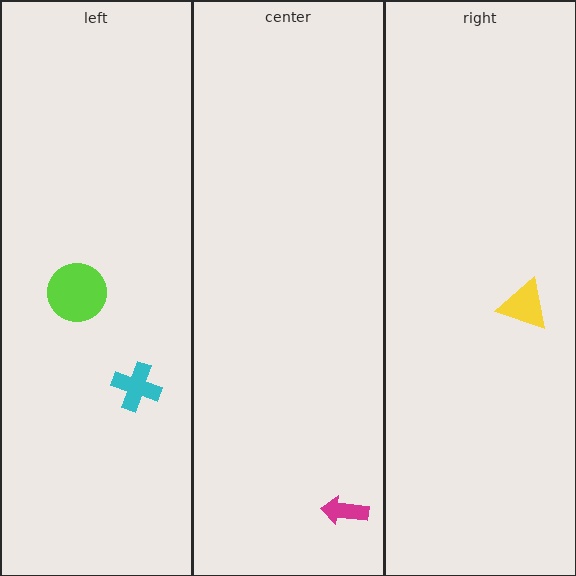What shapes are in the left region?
The lime circle, the cyan cross.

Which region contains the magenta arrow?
The center region.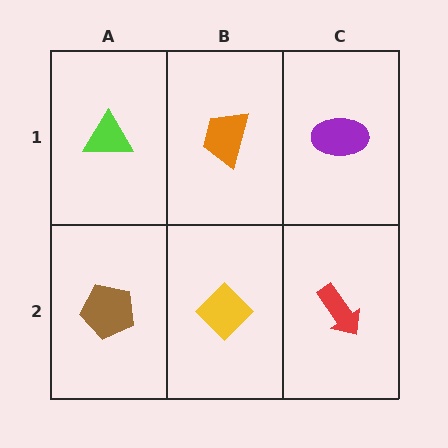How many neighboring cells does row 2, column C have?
2.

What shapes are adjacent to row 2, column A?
A lime triangle (row 1, column A), a yellow diamond (row 2, column B).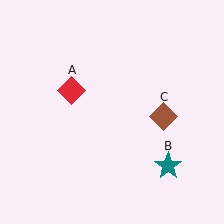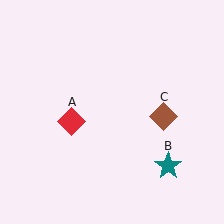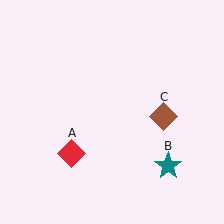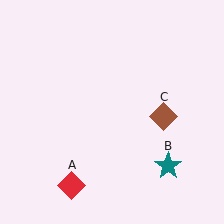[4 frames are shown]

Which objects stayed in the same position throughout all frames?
Teal star (object B) and brown diamond (object C) remained stationary.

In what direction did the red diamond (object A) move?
The red diamond (object A) moved down.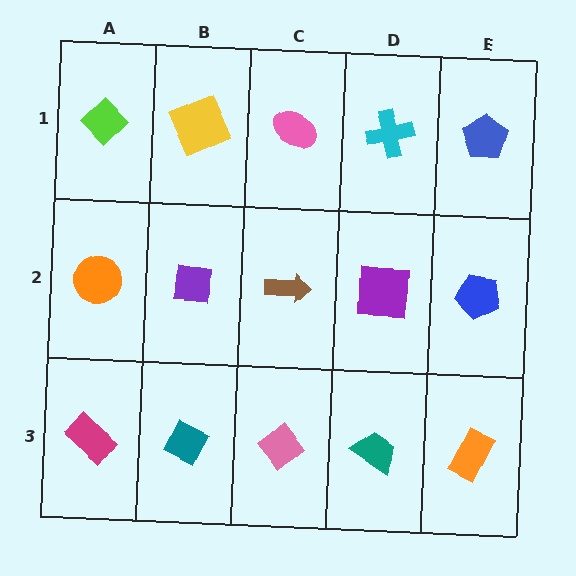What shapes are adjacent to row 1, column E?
A blue pentagon (row 2, column E), a cyan cross (row 1, column D).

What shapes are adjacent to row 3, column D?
A purple square (row 2, column D), a pink diamond (row 3, column C), an orange rectangle (row 3, column E).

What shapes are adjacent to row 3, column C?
A brown arrow (row 2, column C), a teal diamond (row 3, column B), a teal trapezoid (row 3, column D).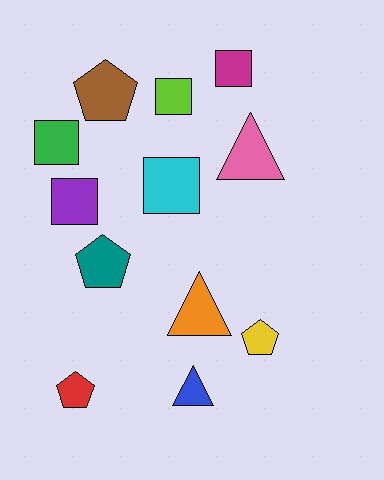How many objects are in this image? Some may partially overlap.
There are 12 objects.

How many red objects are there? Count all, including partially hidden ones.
There is 1 red object.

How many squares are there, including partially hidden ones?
There are 5 squares.